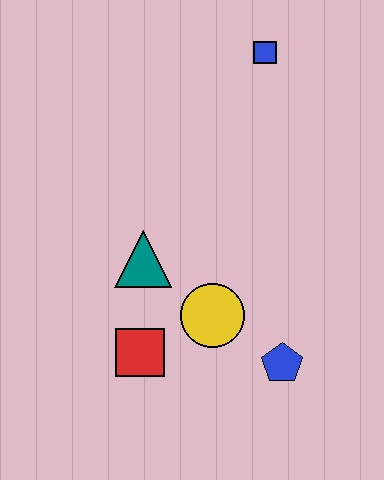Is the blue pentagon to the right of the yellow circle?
Yes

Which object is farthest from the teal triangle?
The blue square is farthest from the teal triangle.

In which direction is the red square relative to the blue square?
The red square is below the blue square.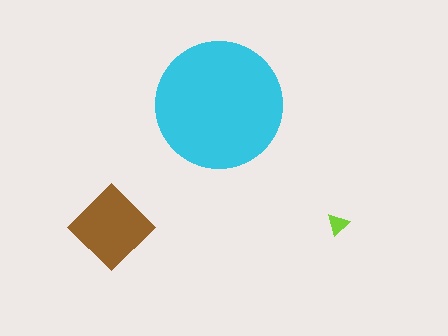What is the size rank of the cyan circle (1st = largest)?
1st.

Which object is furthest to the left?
The brown diamond is leftmost.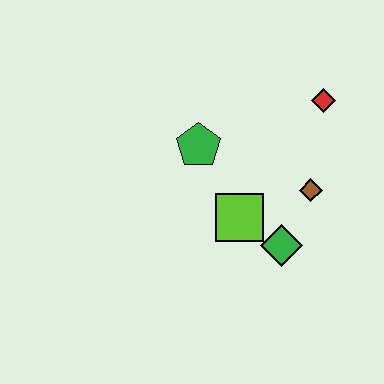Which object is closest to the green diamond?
The lime square is closest to the green diamond.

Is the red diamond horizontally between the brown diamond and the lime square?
No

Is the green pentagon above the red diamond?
No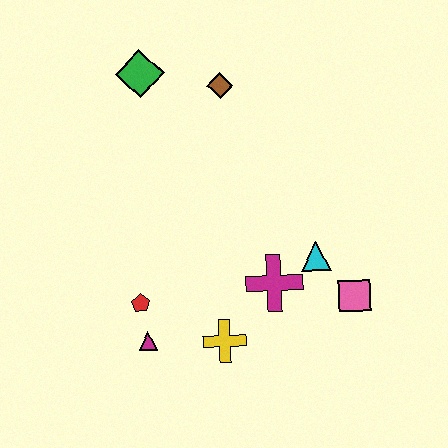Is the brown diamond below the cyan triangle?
No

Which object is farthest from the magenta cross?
The green diamond is farthest from the magenta cross.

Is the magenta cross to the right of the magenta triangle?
Yes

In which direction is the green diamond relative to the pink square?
The green diamond is above the pink square.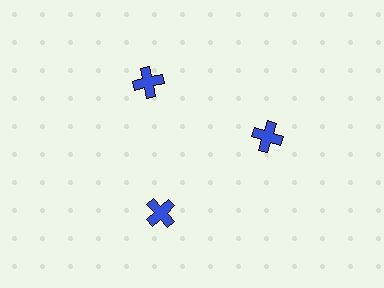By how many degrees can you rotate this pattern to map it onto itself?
The pattern maps onto itself every 120 degrees of rotation.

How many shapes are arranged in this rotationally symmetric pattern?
There are 3 shapes, arranged in 3 groups of 1.